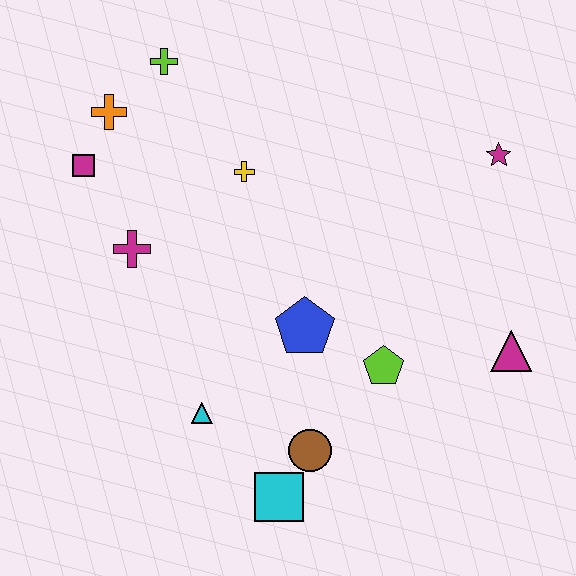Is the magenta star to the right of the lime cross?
Yes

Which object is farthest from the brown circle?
The lime cross is farthest from the brown circle.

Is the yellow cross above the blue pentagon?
Yes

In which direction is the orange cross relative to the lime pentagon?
The orange cross is to the left of the lime pentagon.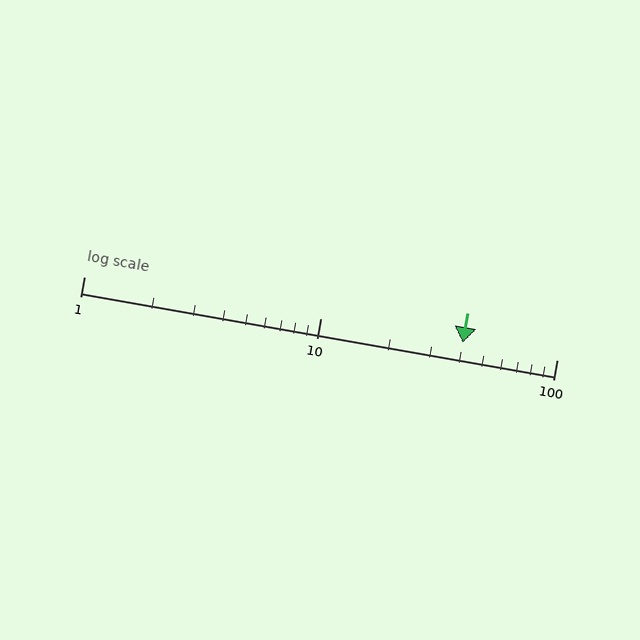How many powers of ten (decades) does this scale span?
The scale spans 2 decades, from 1 to 100.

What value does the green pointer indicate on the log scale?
The pointer indicates approximately 40.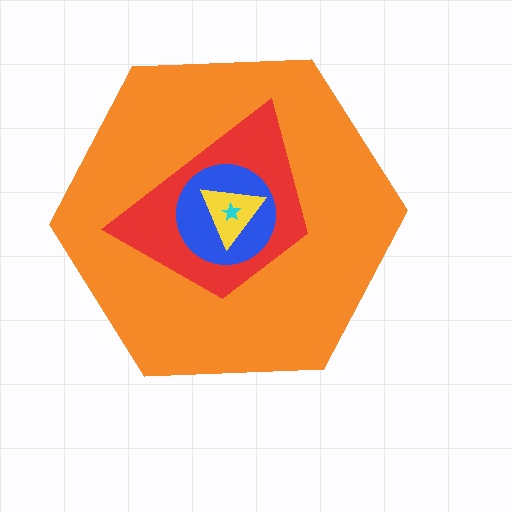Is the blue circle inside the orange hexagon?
Yes.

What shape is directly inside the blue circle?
The yellow triangle.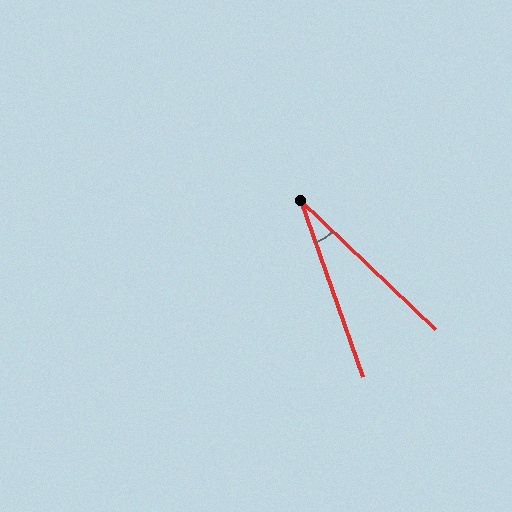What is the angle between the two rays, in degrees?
Approximately 27 degrees.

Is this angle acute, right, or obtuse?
It is acute.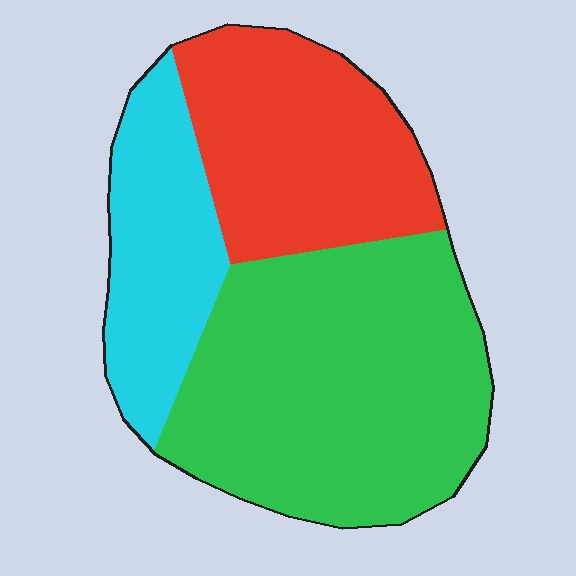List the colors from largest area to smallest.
From largest to smallest: green, red, cyan.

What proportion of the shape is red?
Red covers roughly 30% of the shape.